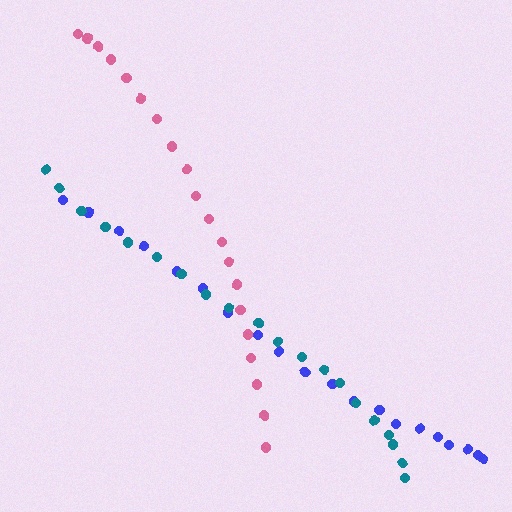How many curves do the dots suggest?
There are 3 distinct paths.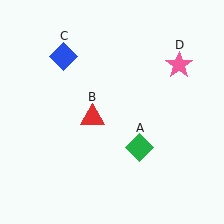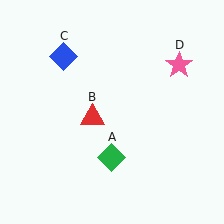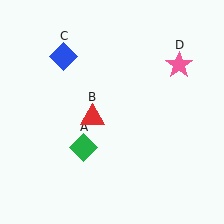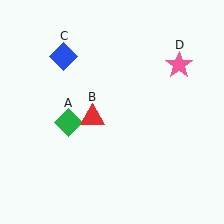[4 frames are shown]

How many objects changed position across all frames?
1 object changed position: green diamond (object A).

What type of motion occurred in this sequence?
The green diamond (object A) rotated clockwise around the center of the scene.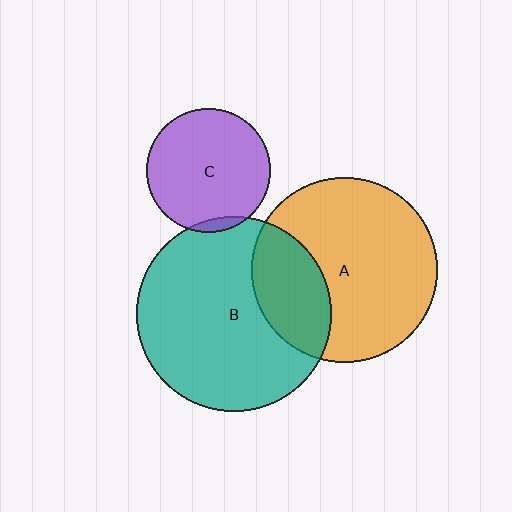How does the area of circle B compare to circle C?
Approximately 2.5 times.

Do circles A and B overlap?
Yes.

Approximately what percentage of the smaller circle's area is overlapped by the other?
Approximately 25%.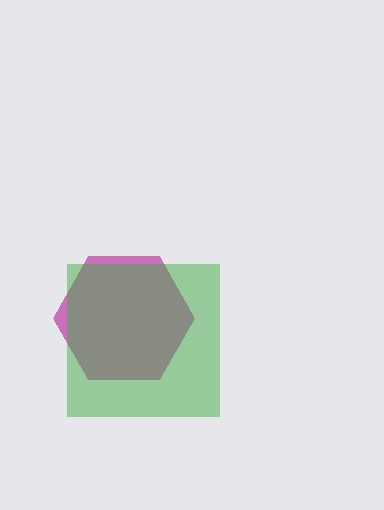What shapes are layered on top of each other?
The layered shapes are: a magenta hexagon, a green square.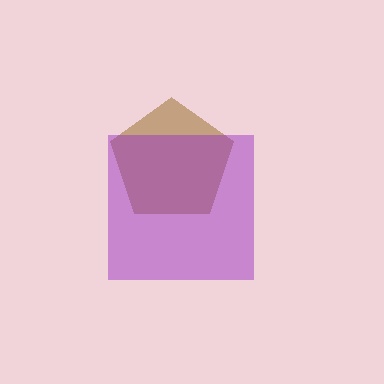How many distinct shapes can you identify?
There are 2 distinct shapes: a brown pentagon, a purple square.